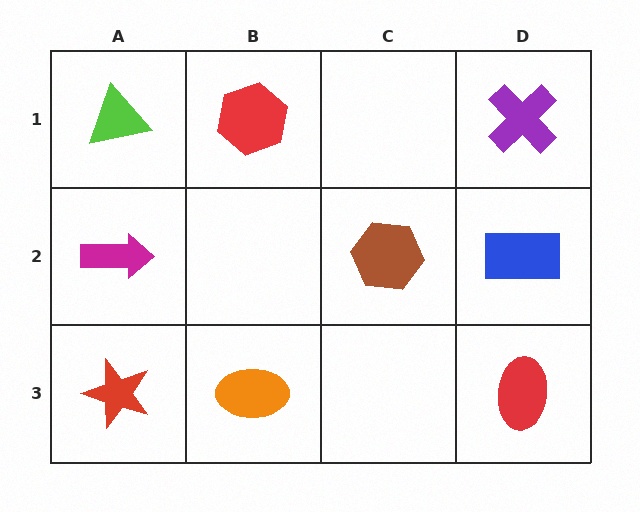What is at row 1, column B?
A red hexagon.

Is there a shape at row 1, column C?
No, that cell is empty.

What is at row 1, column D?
A purple cross.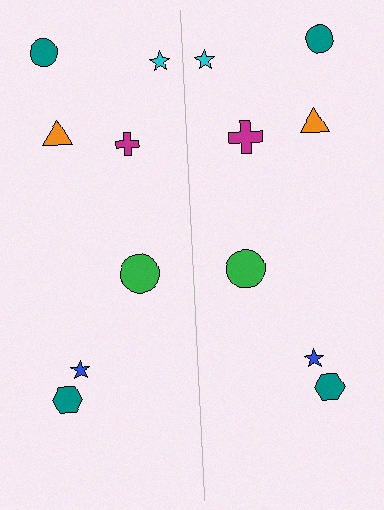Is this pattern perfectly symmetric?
No, the pattern is not perfectly symmetric. The magenta cross on the right side has a different size than its mirror counterpart.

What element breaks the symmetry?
The magenta cross on the right side has a different size than its mirror counterpart.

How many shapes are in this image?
There are 14 shapes in this image.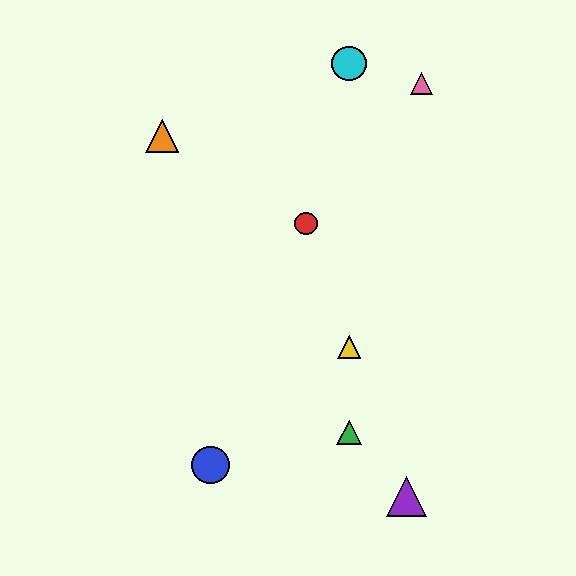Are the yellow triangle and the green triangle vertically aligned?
Yes, both are at x≈349.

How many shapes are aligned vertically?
3 shapes (the green triangle, the yellow triangle, the cyan circle) are aligned vertically.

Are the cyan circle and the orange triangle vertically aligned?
No, the cyan circle is at x≈349 and the orange triangle is at x≈162.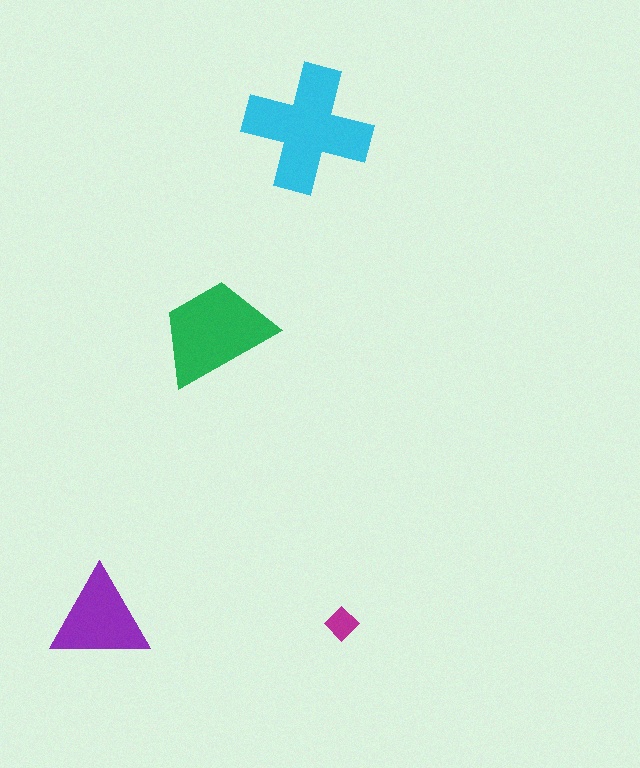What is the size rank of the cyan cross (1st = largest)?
1st.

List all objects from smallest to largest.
The magenta diamond, the purple triangle, the green trapezoid, the cyan cross.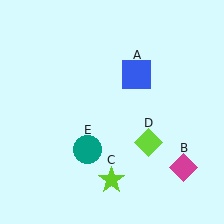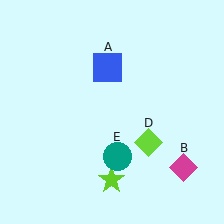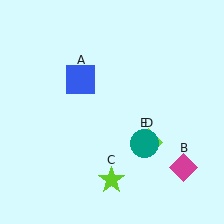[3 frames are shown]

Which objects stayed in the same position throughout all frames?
Magenta diamond (object B) and lime star (object C) and lime diamond (object D) remained stationary.